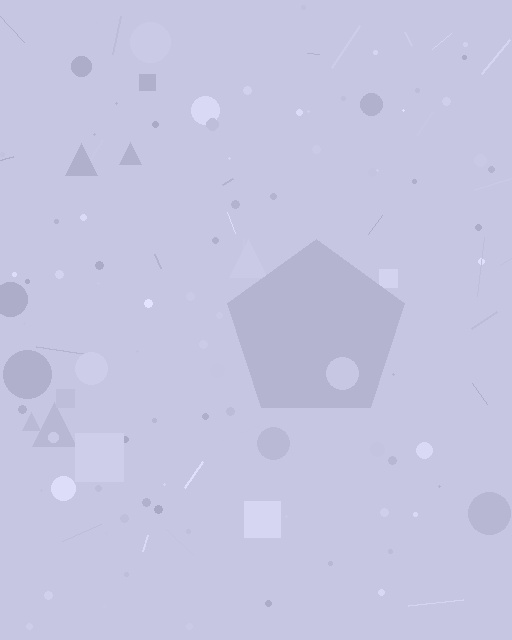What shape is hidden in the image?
A pentagon is hidden in the image.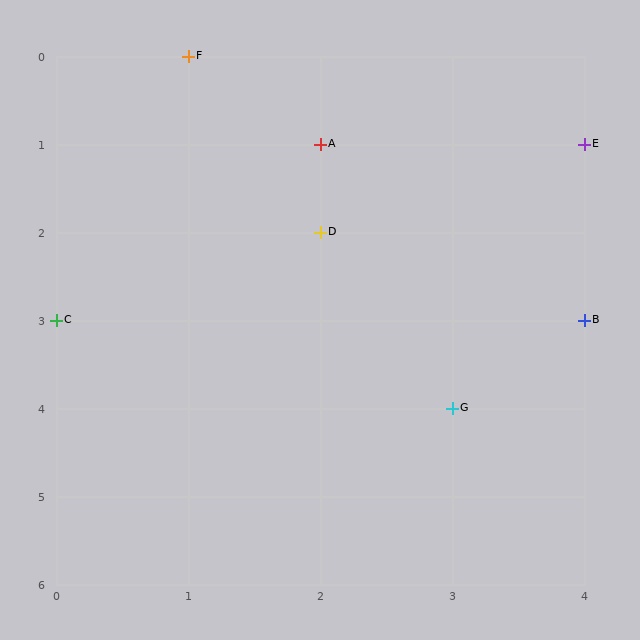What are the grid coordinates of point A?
Point A is at grid coordinates (2, 1).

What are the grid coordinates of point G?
Point G is at grid coordinates (3, 4).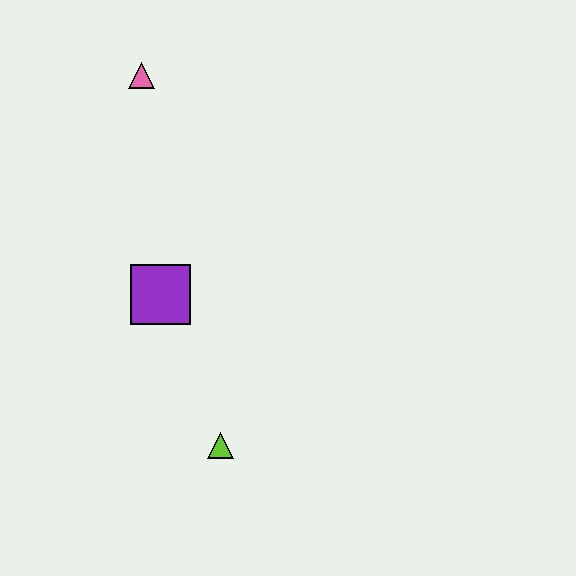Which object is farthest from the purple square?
The pink triangle is farthest from the purple square.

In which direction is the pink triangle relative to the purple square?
The pink triangle is above the purple square.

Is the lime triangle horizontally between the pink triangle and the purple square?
No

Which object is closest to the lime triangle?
The purple square is closest to the lime triangle.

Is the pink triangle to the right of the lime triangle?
No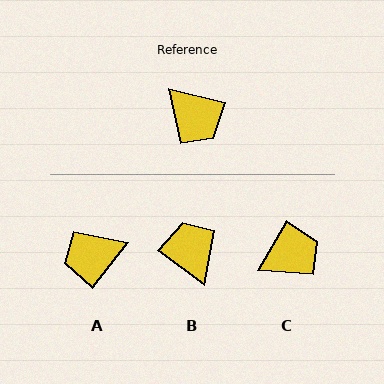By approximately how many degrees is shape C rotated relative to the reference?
Approximately 74 degrees counter-clockwise.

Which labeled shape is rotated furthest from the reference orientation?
B, about 156 degrees away.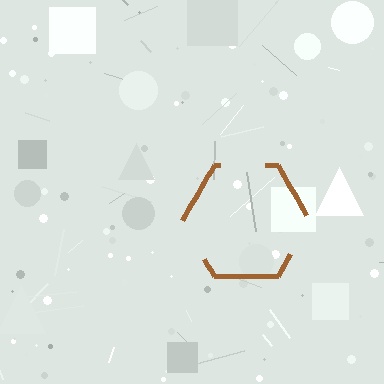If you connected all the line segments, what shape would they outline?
They would outline a hexagon.